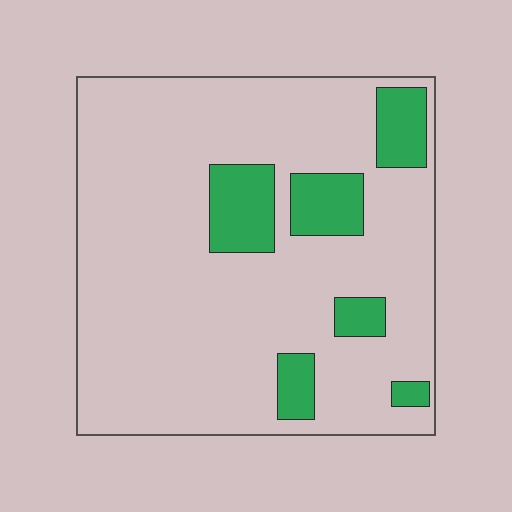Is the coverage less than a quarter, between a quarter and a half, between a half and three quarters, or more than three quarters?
Less than a quarter.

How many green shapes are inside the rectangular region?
6.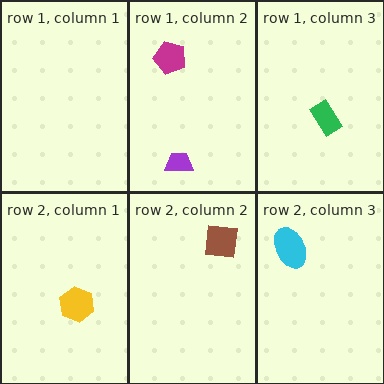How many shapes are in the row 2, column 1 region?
1.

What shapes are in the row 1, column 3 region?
The green rectangle.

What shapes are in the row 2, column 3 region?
The cyan ellipse.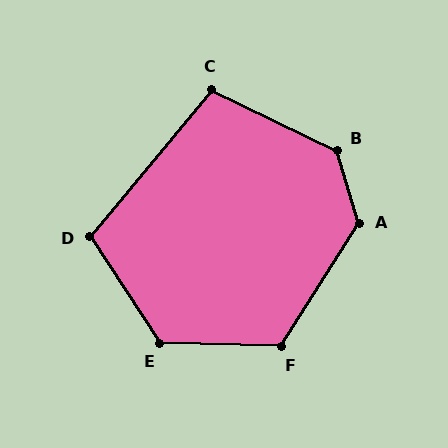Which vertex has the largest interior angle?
B, at approximately 133 degrees.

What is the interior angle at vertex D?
Approximately 107 degrees (obtuse).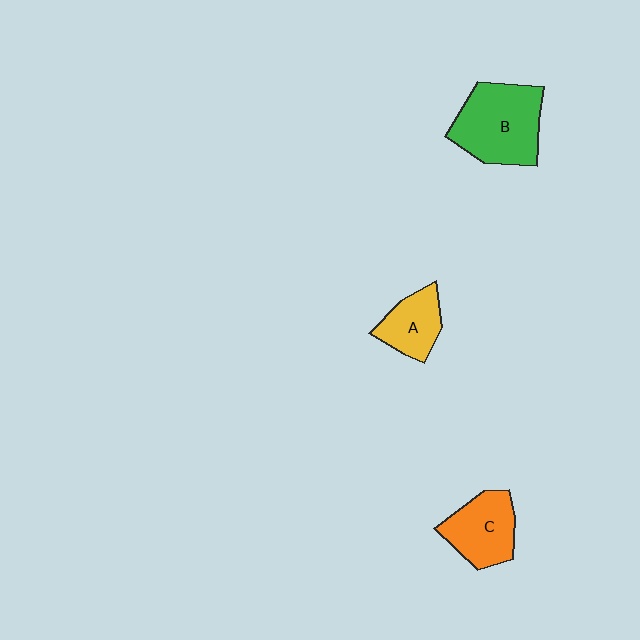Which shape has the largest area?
Shape B (green).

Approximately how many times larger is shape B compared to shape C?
Approximately 1.4 times.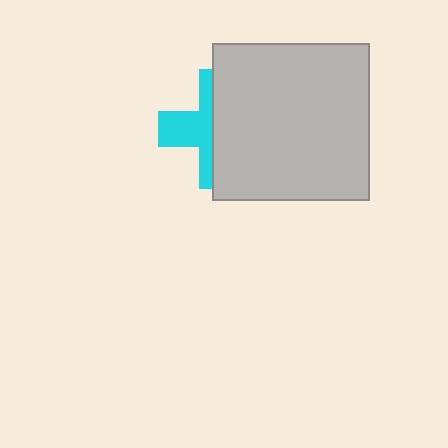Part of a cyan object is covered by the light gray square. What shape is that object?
It is a cross.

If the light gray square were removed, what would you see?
You would see the complete cyan cross.